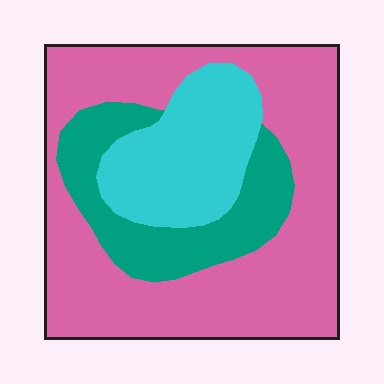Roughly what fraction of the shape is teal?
Teal takes up about one fifth (1/5) of the shape.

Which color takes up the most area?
Pink, at roughly 60%.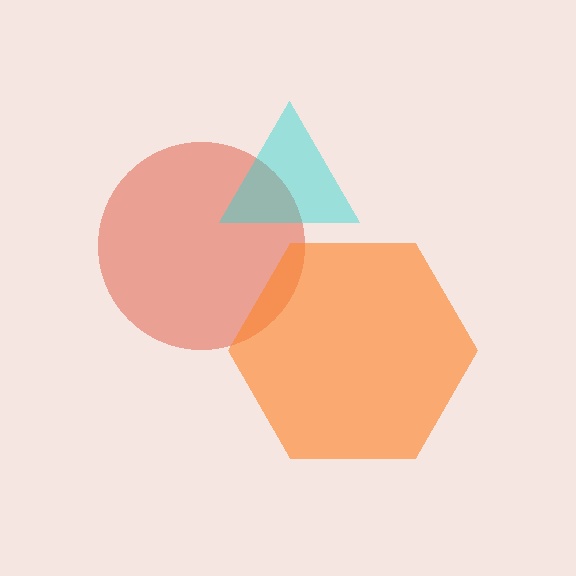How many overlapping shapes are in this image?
There are 3 overlapping shapes in the image.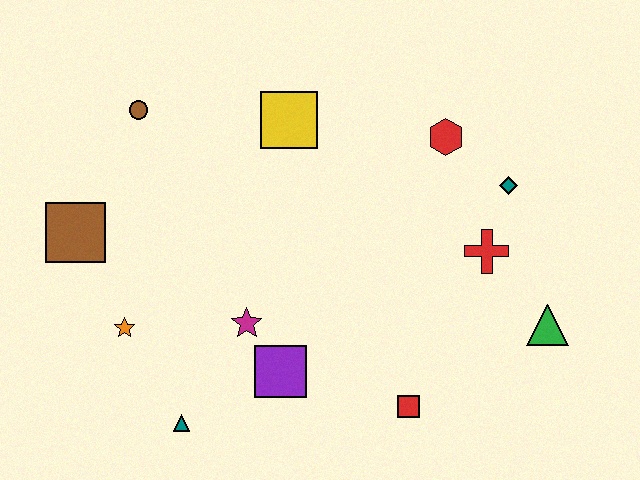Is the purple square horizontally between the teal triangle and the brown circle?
No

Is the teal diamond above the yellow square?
No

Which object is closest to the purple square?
The magenta star is closest to the purple square.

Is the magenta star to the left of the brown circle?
No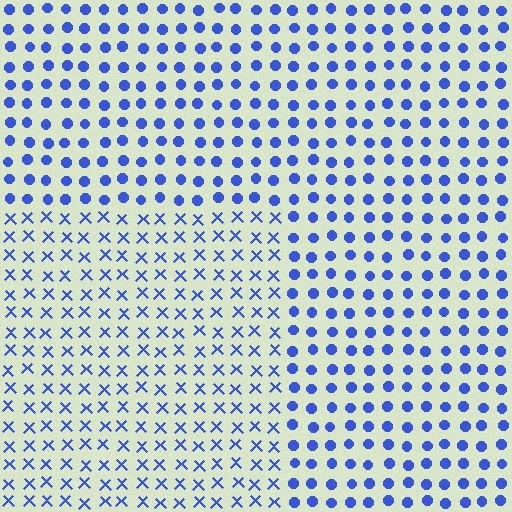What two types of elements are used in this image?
The image uses X marks inside the rectangle region and circles outside it.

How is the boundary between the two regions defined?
The boundary is defined by a change in element shape: X marks inside vs. circles outside. All elements share the same color and spacing.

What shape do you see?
I see a rectangle.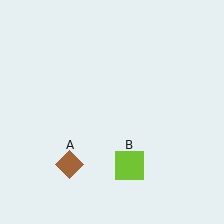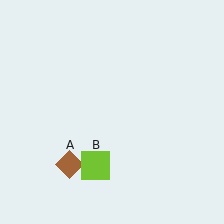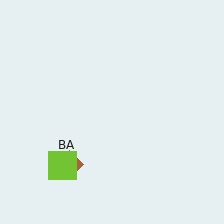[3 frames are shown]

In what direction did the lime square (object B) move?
The lime square (object B) moved left.